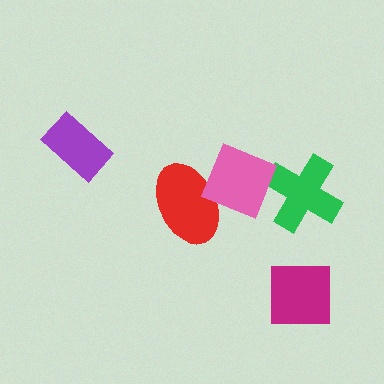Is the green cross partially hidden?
Yes, it is partially covered by another shape.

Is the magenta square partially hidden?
No, no other shape covers it.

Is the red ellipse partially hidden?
Yes, it is partially covered by another shape.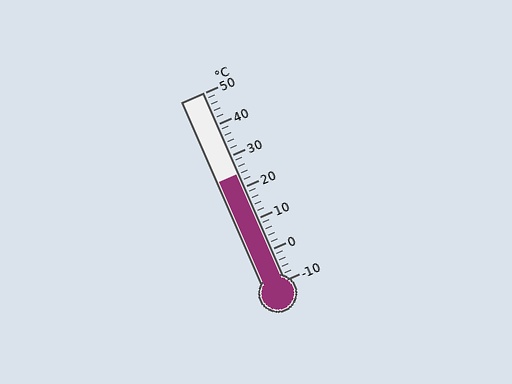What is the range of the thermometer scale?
The thermometer scale ranges from -10°C to 50°C.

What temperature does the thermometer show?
The thermometer shows approximately 24°C.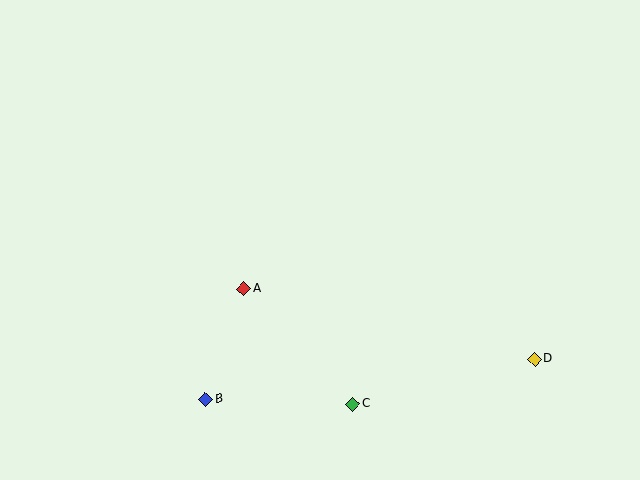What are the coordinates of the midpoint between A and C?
The midpoint between A and C is at (298, 346).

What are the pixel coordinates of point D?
Point D is at (535, 359).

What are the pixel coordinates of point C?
Point C is at (353, 404).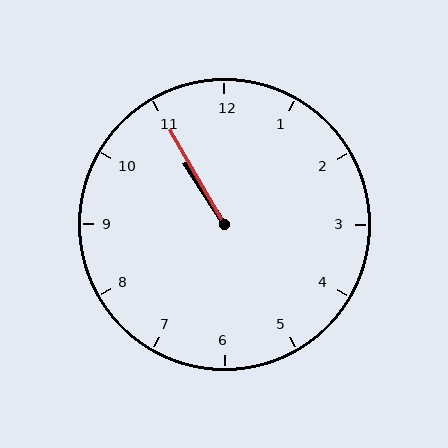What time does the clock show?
10:55.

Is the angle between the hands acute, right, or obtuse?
It is acute.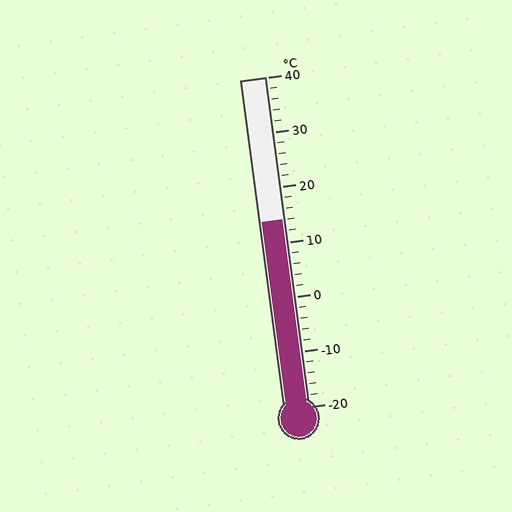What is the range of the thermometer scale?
The thermometer scale ranges from -20°C to 40°C.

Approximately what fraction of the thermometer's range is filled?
The thermometer is filled to approximately 55% of its range.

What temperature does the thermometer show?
The thermometer shows approximately 14°C.